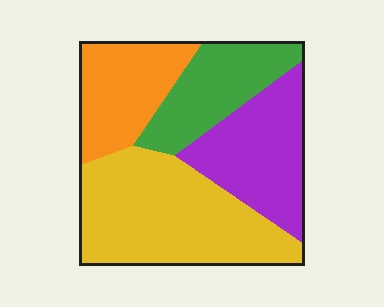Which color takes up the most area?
Yellow, at roughly 40%.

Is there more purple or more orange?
Purple.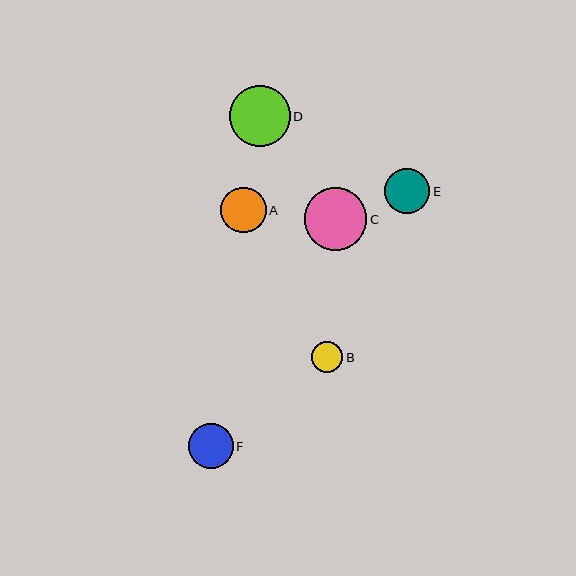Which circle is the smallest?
Circle B is the smallest with a size of approximately 31 pixels.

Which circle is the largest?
Circle C is the largest with a size of approximately 62 pixels.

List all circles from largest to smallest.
From largest to smallest: C, D, A, E, F, B.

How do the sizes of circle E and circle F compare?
Circle E and circle F are approximately the same size.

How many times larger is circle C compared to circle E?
Circle C is approximately 1.4 times the size of circle E.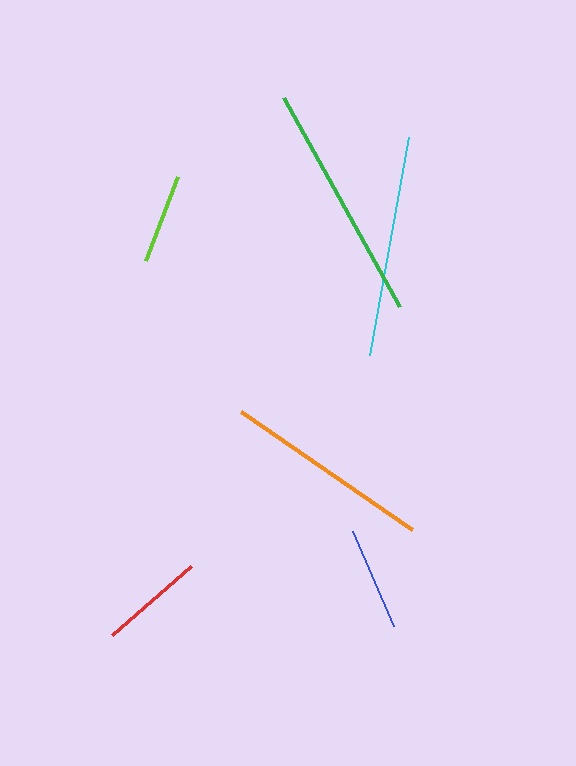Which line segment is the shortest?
The lime line is the shortest at approximately 90 pixels.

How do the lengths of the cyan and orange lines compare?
The cyan and orange lines are approximately the same length.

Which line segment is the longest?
The green line is the longest at approximately 239 pixels.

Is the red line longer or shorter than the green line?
The green line is longer than the red line.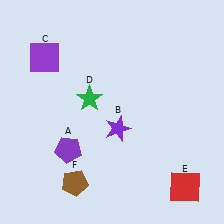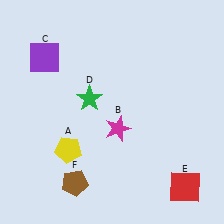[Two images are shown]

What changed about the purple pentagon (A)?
In Image 1, A is purple. In Image 2, it changed to yellow.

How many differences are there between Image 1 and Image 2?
There are 2 differences between the two images.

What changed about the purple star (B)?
In Image 1, B is purple. In Image 2, it changed to magenta.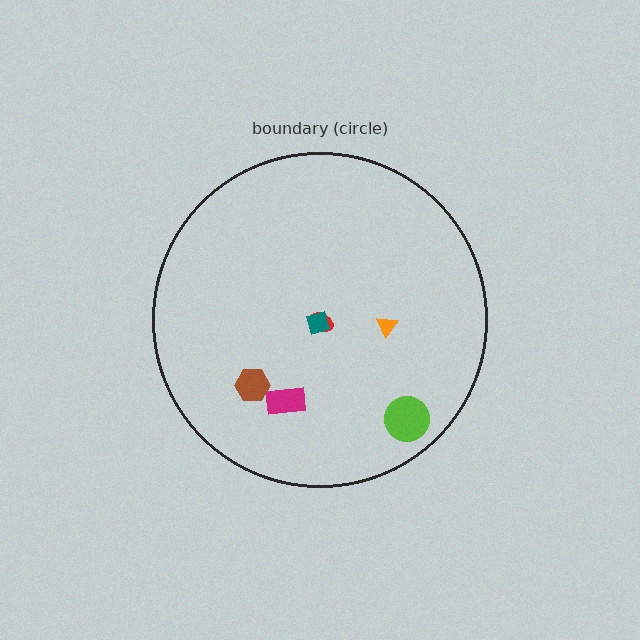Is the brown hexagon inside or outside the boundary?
Inside.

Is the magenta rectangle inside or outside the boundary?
Inside.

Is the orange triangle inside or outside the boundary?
Inside.